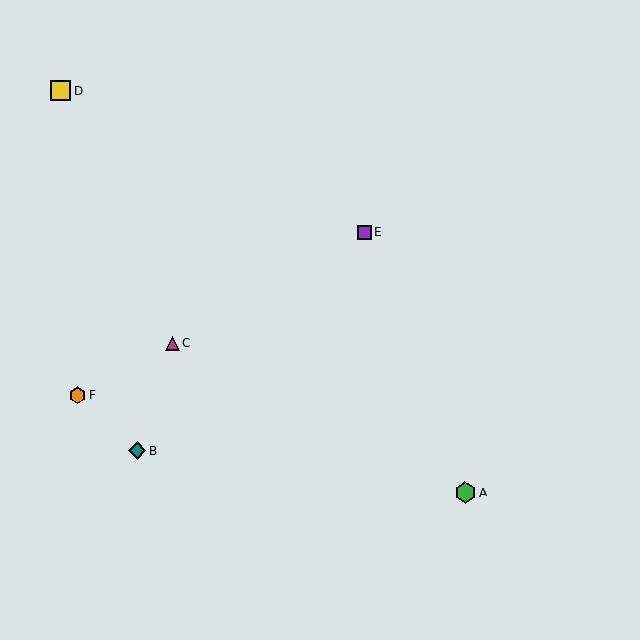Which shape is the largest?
The green hexagon (labeled A) is the largest.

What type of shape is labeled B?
Shape B is a teal diamond.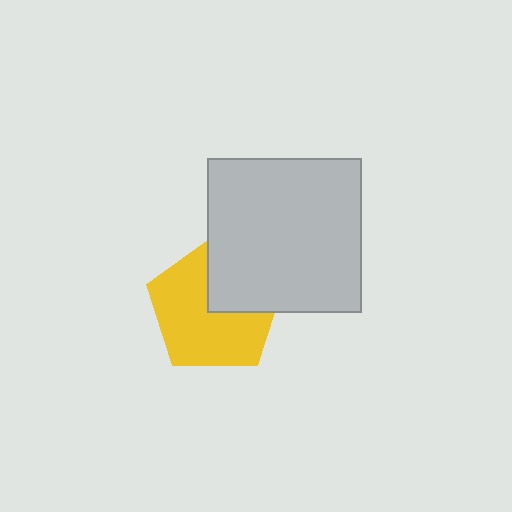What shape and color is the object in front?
The object in front is a light gray square.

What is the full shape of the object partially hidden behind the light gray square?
The partially hidden object is a yellow pentagon.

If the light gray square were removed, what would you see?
You would see the complete yellow pentagon.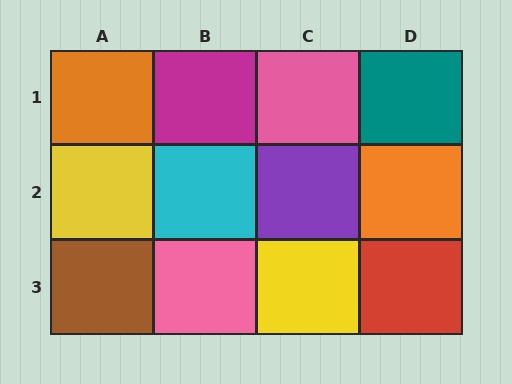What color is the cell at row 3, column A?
Brown.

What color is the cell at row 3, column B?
Pink.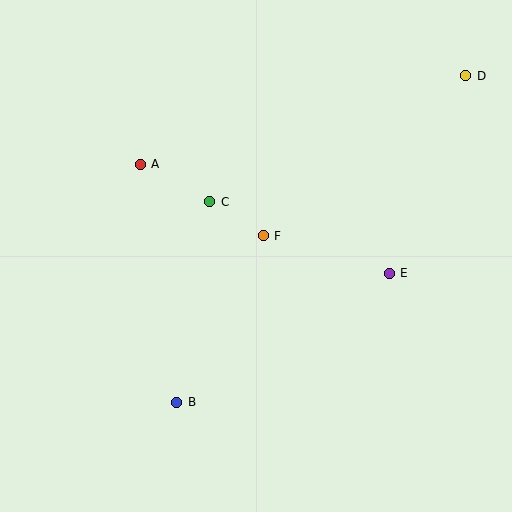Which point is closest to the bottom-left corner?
Point B is closest to the bottom-left corner.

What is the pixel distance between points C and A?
The distance between C and A is 79 pixels.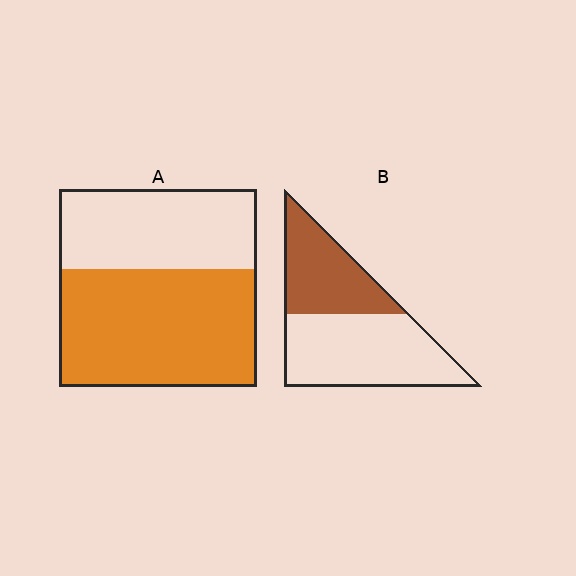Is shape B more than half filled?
No.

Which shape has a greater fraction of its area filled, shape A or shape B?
Shape A.